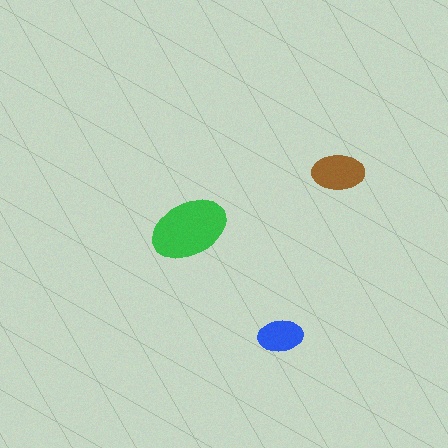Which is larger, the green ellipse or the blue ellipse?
The green one.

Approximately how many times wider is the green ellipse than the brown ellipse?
About 1.5 times wider.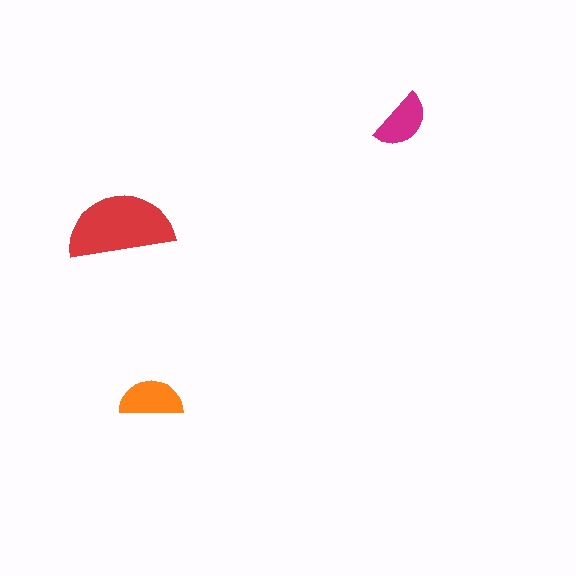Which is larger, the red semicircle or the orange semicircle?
The red one.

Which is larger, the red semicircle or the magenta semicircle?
The red one.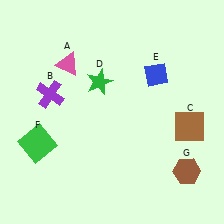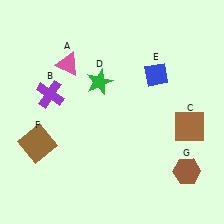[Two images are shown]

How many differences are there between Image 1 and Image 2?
There is 1 difference between the two images.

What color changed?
The square (F) changed from green in Image 1 to brown in Image 2.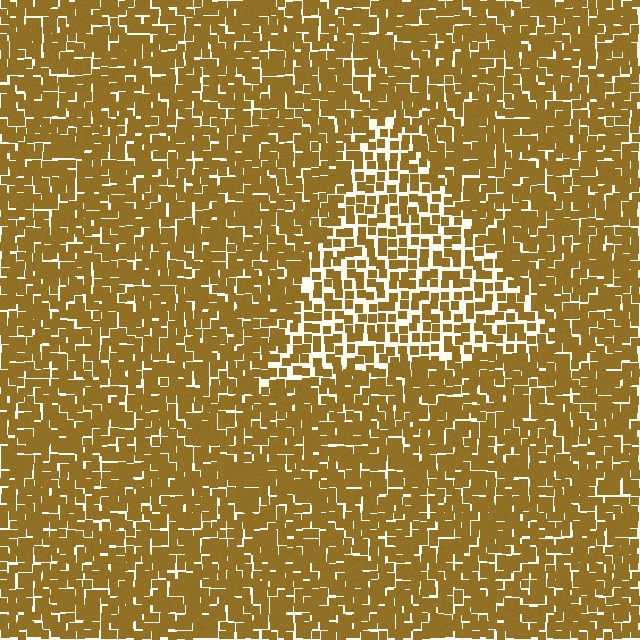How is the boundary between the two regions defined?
The boundary is defined by a change in element density (approximately 1.6x ratio). All elements are the same color, size, and shape.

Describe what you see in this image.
The image contains small brown elements arranged at two different densities. A triangle-shaped region is visible where the elements are less densely packed than the surrounding area.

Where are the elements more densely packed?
The elements are more densely packed outside the triangle boundary.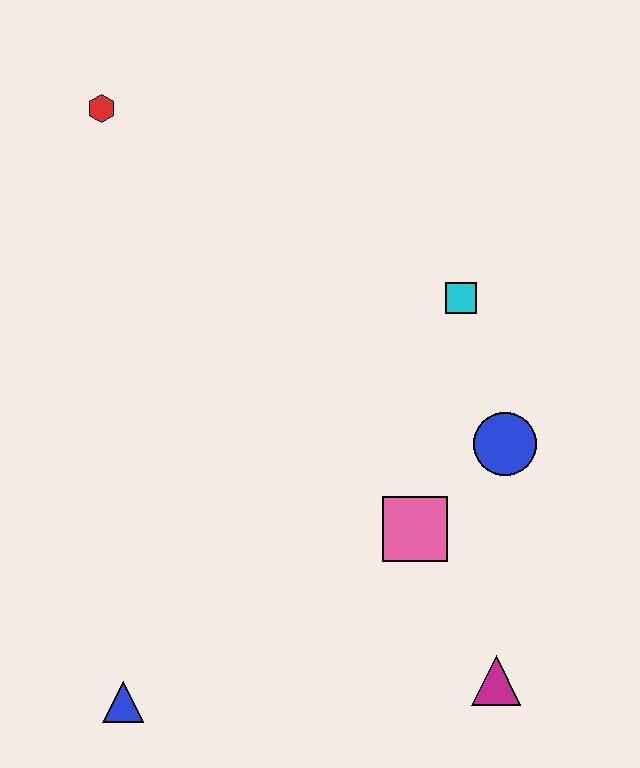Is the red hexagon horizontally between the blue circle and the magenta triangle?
No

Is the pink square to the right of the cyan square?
No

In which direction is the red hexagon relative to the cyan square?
The red hexagon is to the left of the cyan square.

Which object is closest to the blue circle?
The pink square is closest to the blue circle.